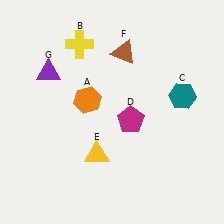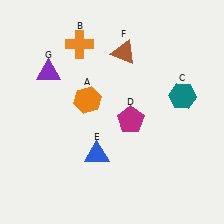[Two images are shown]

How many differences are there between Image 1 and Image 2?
There are 2 differences between the two images.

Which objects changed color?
B changed from yellow to orange. E changed from yellow to blue.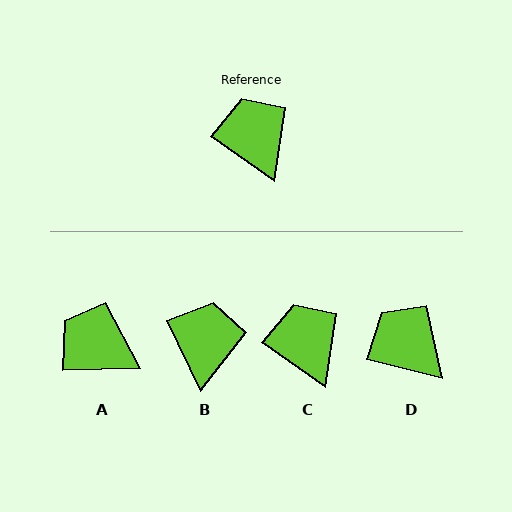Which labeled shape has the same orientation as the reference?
C.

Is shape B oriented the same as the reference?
No, it is off by about 30 degrees.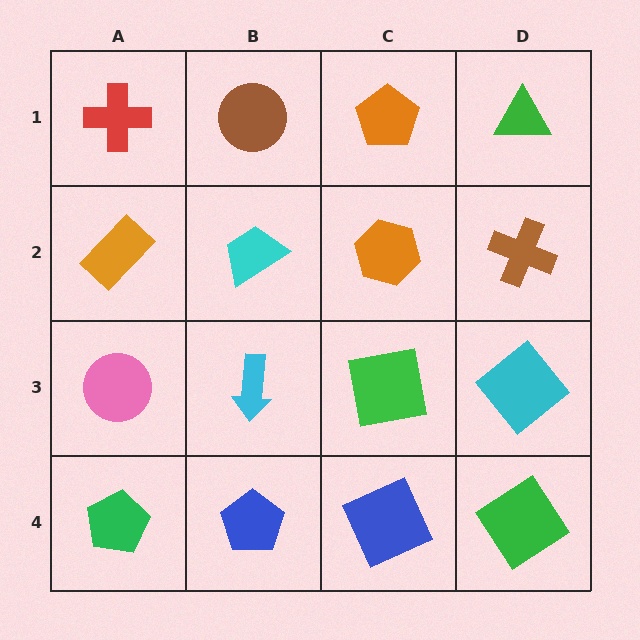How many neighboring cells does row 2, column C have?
4.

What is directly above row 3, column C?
An orange hexagon.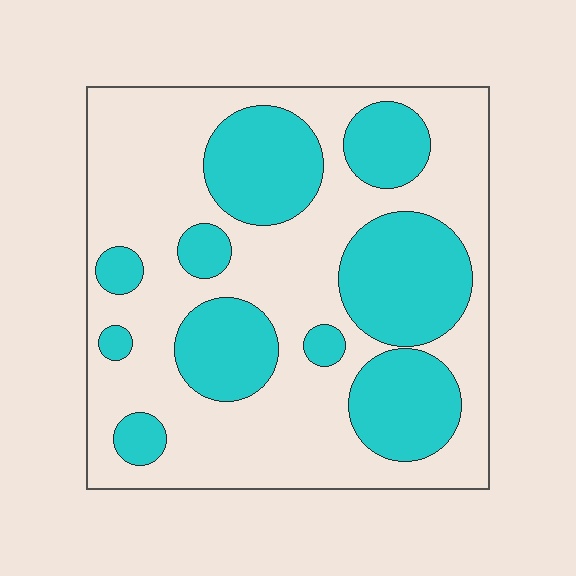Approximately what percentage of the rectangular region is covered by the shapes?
Approximately 35%.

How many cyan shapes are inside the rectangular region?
10.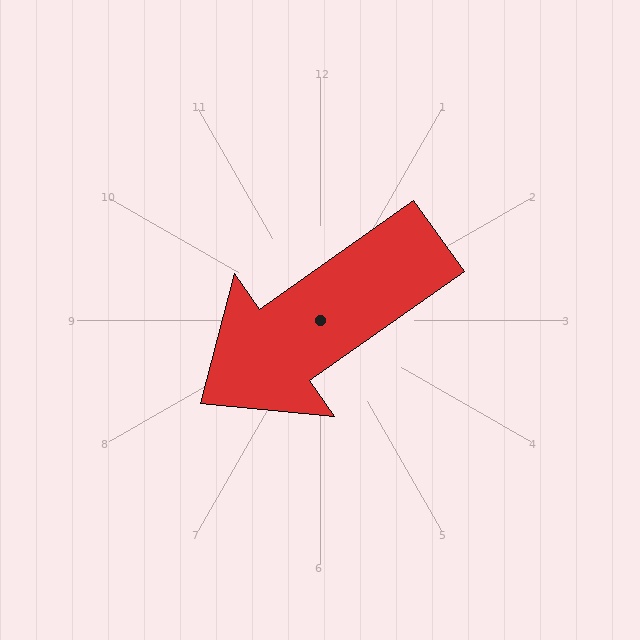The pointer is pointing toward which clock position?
Roughly 8 o'clock.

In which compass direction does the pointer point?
Southwest.